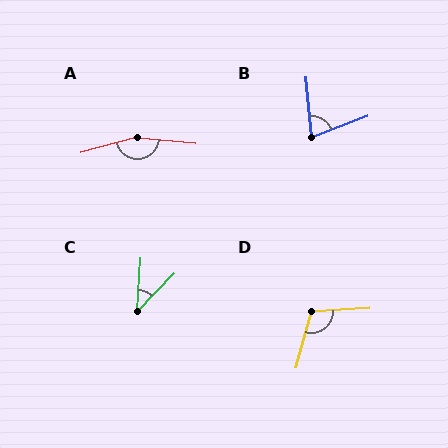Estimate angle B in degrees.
Approximately 74 degrees.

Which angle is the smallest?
C, at approximately 41 degrees.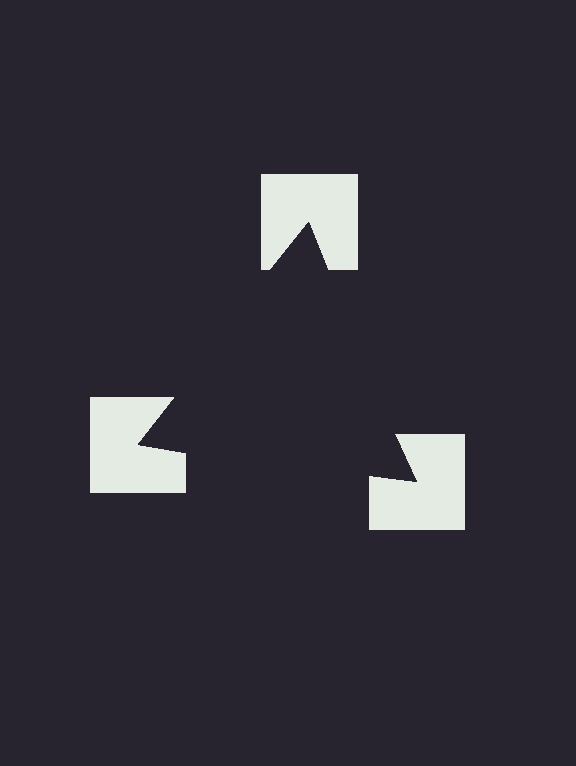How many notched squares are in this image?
There are 3 — one at each vertex of the illusory triangle.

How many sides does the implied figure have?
3 sides.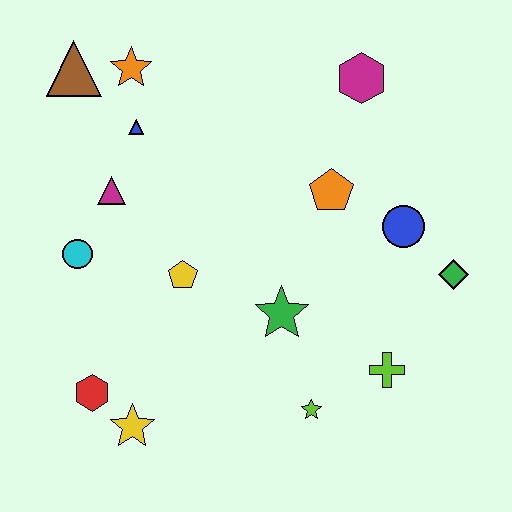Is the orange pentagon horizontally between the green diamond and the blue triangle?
Yes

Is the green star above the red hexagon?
Yes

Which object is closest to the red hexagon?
The yellow star is closest to the red hexagon.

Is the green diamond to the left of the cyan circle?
No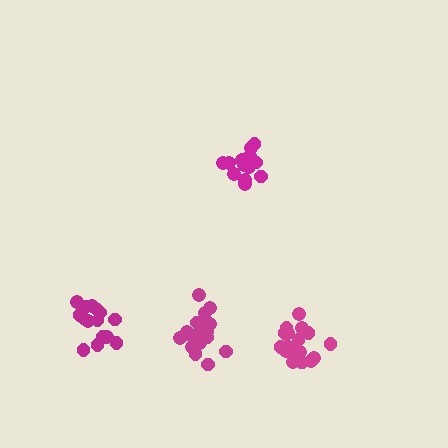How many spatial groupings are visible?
There are 4 spatial groupings.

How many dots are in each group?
Group 1: 20 dots, Group 2: 14 dots, Group 3: 19 dots, Group 4: 16 dots (69 total).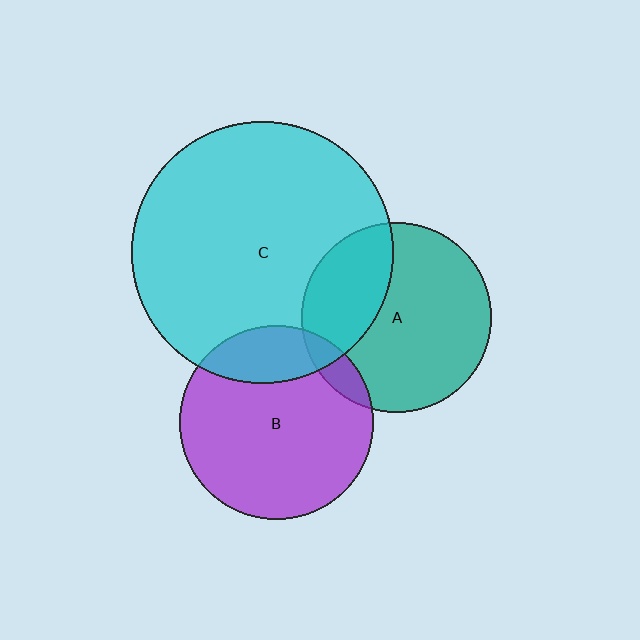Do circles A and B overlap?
Yes.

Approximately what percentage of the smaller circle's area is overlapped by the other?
Approximately 10%.